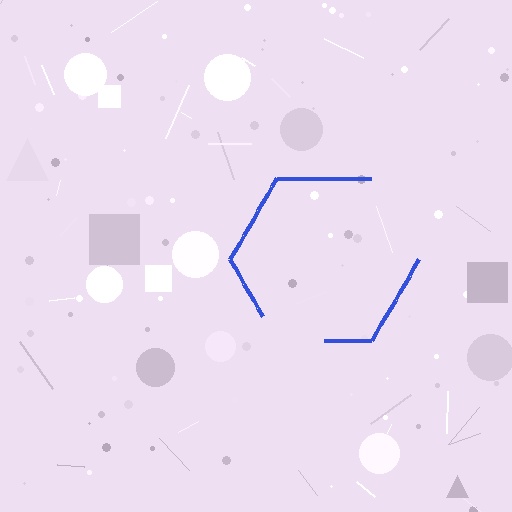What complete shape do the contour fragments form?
The contour fragments form a hexagon.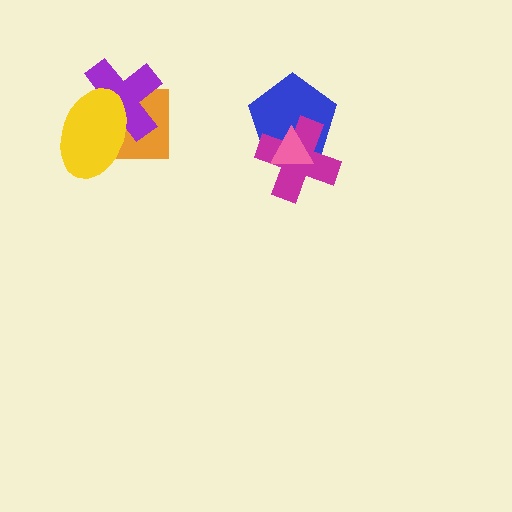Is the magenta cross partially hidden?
Yes, it is partially covered by another shape.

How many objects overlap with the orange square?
2 objects overlap with the orange square.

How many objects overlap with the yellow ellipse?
2 objects overlap with the yellow ellipse.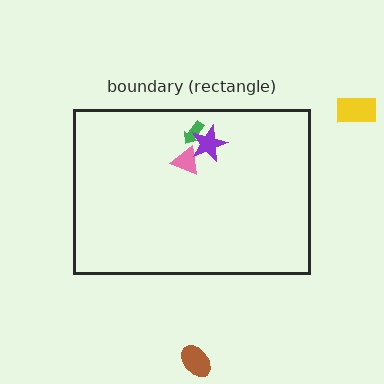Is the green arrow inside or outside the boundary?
Inside.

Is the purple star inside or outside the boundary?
Inside.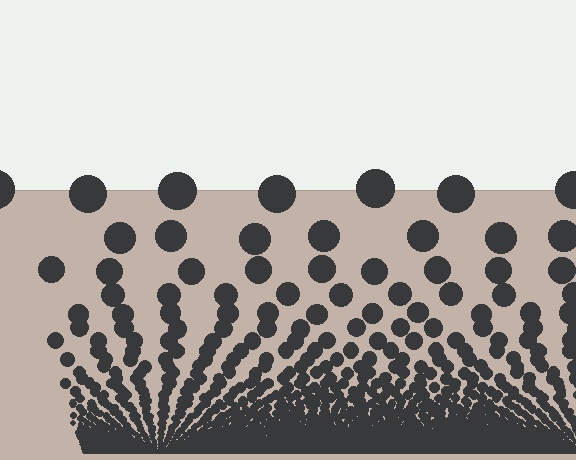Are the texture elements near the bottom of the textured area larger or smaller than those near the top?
Smaller. The gradient is inverted — elements near the bottom are smaller and denser.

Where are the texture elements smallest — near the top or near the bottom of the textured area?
Near the bottom.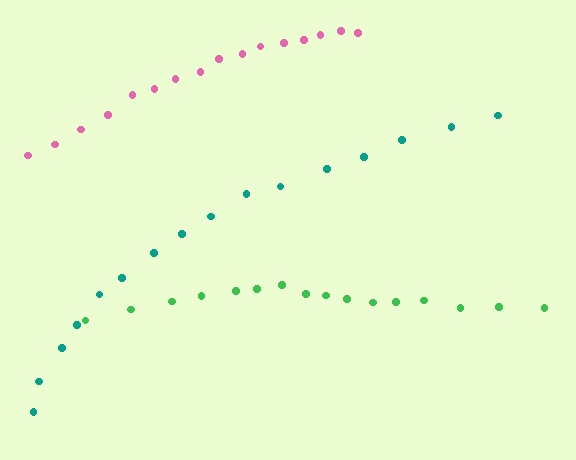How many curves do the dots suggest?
There are 3 distinct paths.